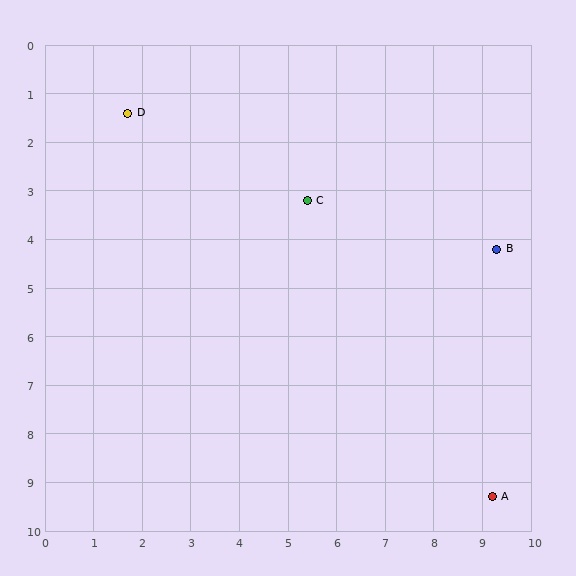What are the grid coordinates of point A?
Point A is at approximately (9.2, 9.3).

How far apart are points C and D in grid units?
Points C and D are about 4.1 grid units apart.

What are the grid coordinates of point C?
Point C is at approximately (5.4, 3.2).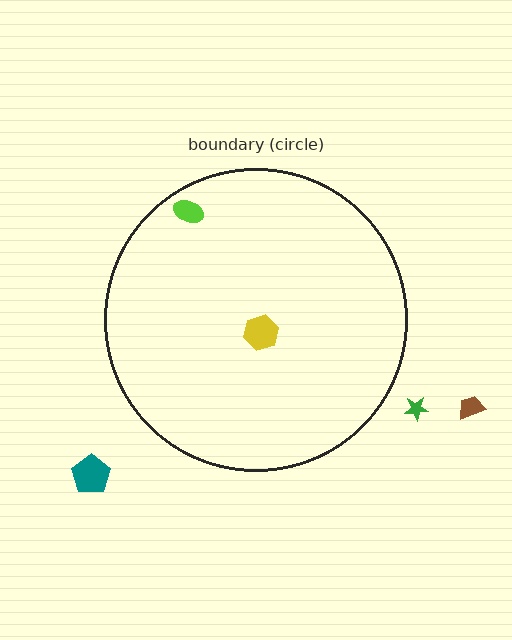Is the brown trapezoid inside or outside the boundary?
Outside.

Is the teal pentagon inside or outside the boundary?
Outside.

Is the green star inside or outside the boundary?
Outside.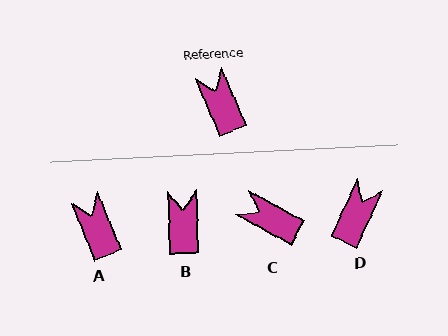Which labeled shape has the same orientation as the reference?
A.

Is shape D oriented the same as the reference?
No, it is off by about 48 degrees.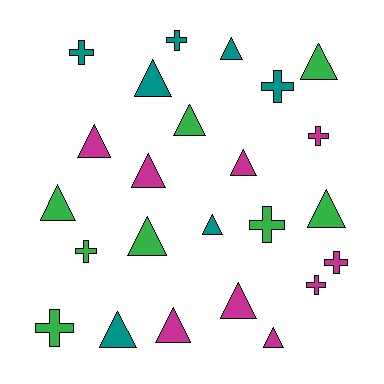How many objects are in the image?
There are 24 objects.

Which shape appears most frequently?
Triangle, with 15 objects.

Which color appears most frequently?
Magenta, with 9 objects.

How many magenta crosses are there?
There are 3 magenta crosses.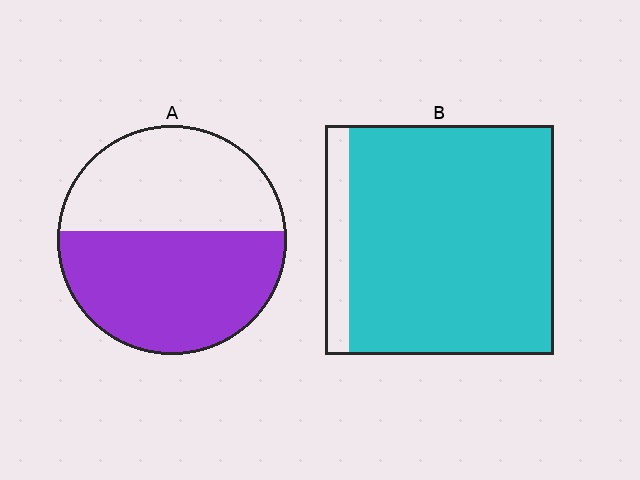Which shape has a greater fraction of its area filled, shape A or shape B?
Shape B.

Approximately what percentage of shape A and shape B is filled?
A is approximately 55% and B is approximately 90%.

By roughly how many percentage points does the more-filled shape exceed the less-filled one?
By roughly 35 percentage points (B over A).